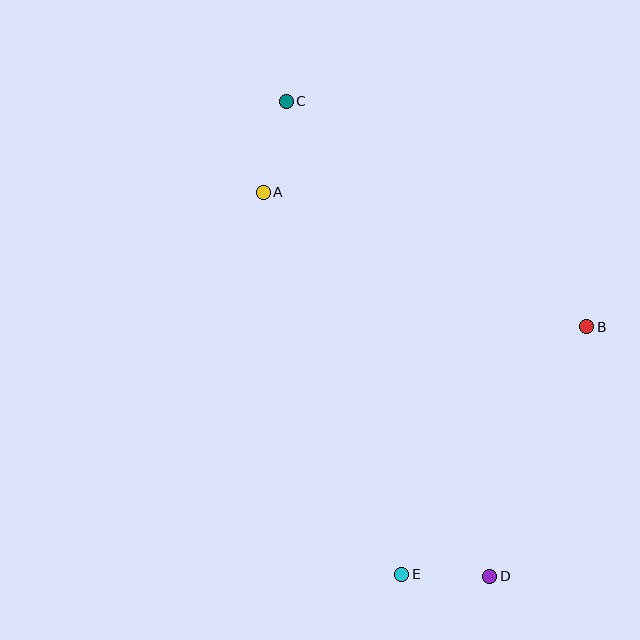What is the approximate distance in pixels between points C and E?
The distance between C and E is approximately 487 pixels.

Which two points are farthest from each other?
Points C and D are farthest from each other.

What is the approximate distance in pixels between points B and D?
The distance between B and D is approximately 268 pixels.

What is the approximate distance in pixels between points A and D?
The distance between A and D is approximately 446 pixels.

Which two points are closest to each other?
Points D and E are closest to each other.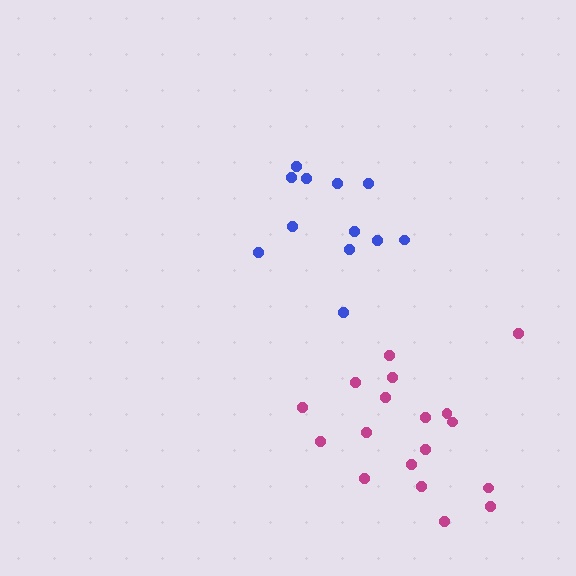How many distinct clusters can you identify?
There are 2 distinct clusters.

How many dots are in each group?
Group 1: 12 dots, Group 2: 18 dots (30 total).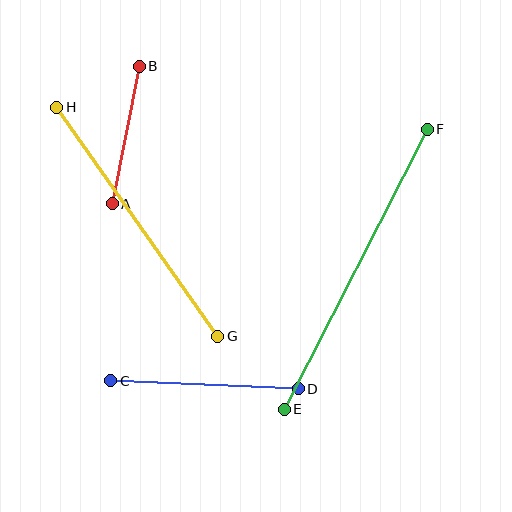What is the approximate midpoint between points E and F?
The midpoint is at approximately (356, 269) pixels.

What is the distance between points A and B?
The distance is approximately 140 pixels.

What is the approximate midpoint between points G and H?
The midpoint is at approximately (137, 222) pixels.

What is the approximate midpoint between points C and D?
The midpoint is at approximately (205, 385) pixels.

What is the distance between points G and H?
The distance is approximately 280 pixels.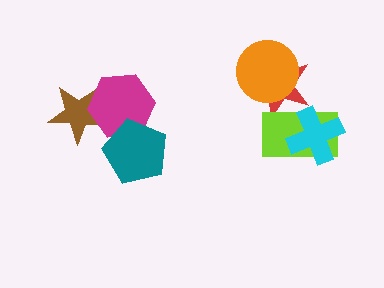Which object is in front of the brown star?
The magenta hexagon is in front of the brown star.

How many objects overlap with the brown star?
1 object overlaps with the brown star.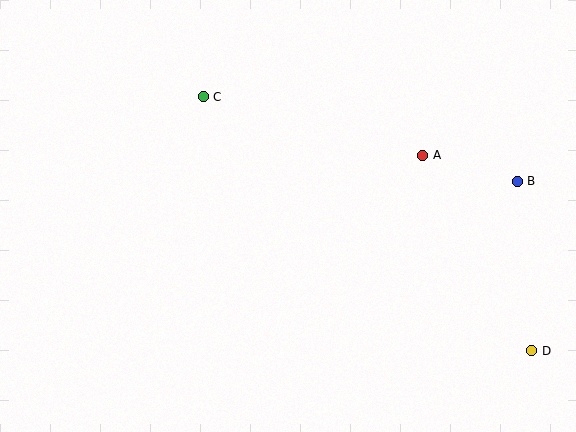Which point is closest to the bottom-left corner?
Point C is closest to the bottom-left corner.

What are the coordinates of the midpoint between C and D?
The midpoint between C and D is at (368, 224).